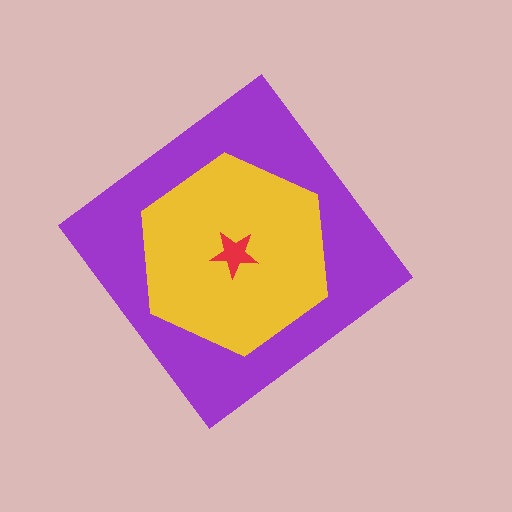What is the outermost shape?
The purple diamond.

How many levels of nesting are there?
3.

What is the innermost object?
The red star.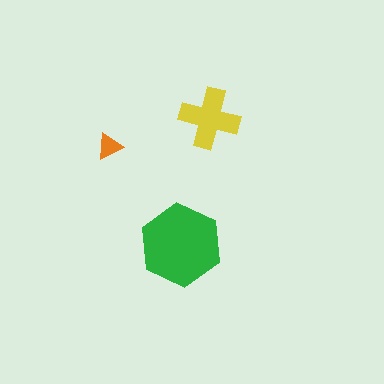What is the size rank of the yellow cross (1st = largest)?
2nd.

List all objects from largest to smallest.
The green hexagon, the yellow cross, the orange triangle.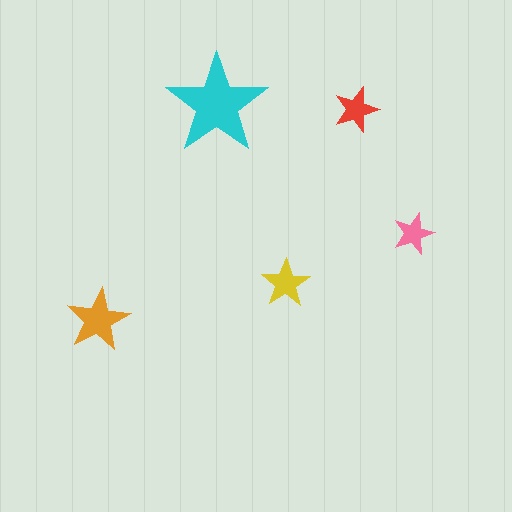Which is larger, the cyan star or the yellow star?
The cyan one.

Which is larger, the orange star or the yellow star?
The orange one.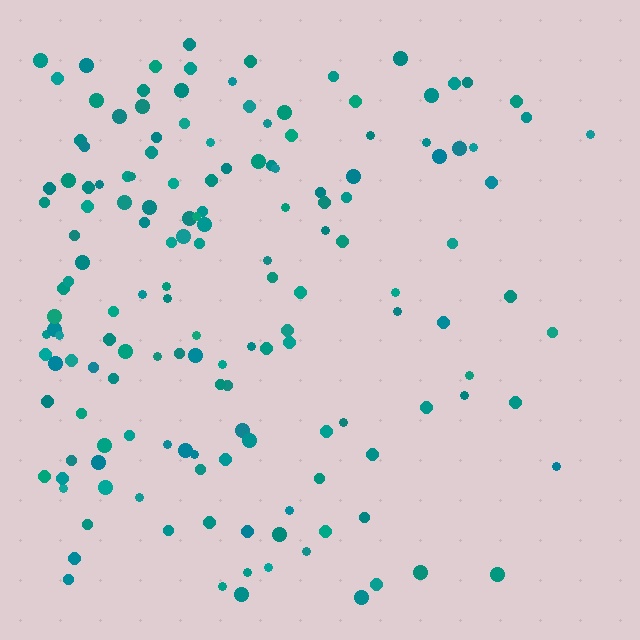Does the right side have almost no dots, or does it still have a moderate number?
Still a moderate number, just noticeably fewer than the left.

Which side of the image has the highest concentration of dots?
The left.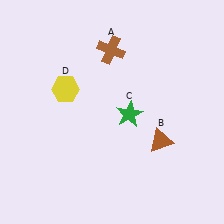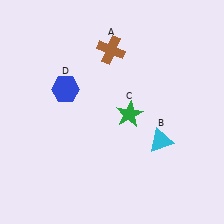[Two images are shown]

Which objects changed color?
B changed from brown to cyan. D changed from yellow to blue.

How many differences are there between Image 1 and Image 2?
There are 2 differences between the two images.